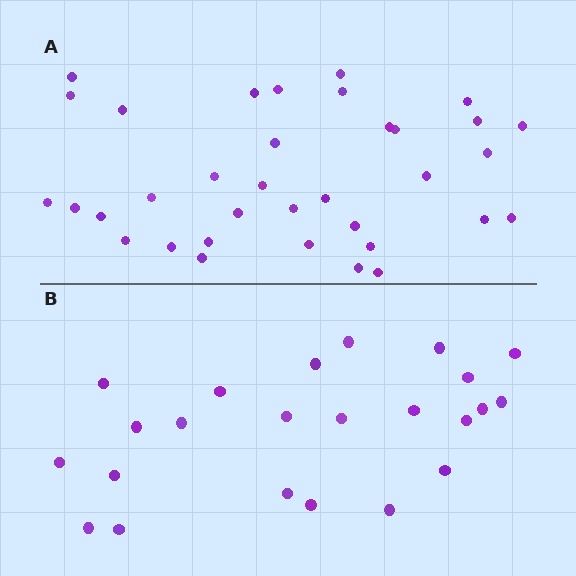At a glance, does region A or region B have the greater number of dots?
Region A (the top region) has more dots.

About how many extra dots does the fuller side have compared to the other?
Region A has roughly 12 or so more dots than region B.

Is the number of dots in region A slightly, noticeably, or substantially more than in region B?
Region A has substantially more. The ratio is roughly 1.5 to 1.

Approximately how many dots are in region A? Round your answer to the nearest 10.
About 40 dots. (The exact count is 35, which rounds to 40.)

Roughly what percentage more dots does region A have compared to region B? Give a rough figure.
About 50% more.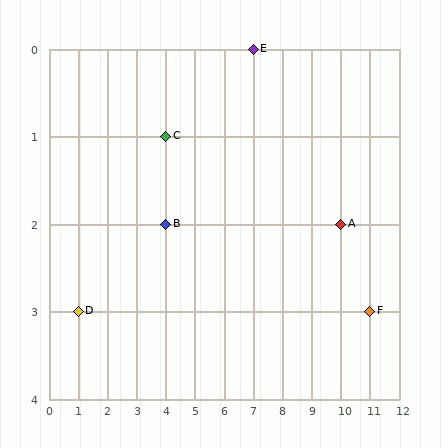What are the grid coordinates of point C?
Point C is at grid coordinates (4, 1).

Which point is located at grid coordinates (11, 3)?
Point F is at (11, 3).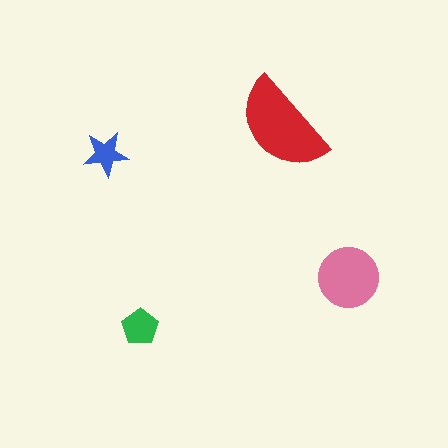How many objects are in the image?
There are 4 objects in the image.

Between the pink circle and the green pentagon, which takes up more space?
The pink circle.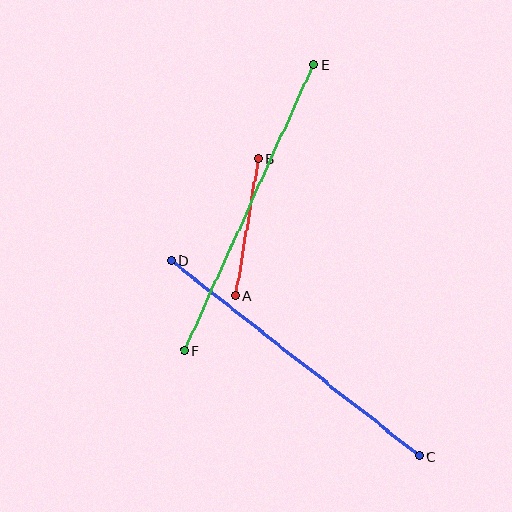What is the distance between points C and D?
The distance is approximately 316 pixels.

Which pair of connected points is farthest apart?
Points C and D are farthest apart.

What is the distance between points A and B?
The distance is approximately 139 pixels.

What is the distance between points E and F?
The distance is approximately 313 pixels.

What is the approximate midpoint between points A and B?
The midpoint is at approximately (247, 227) pixels.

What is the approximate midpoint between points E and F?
The midpoint is at approximately (249, 207) pixels.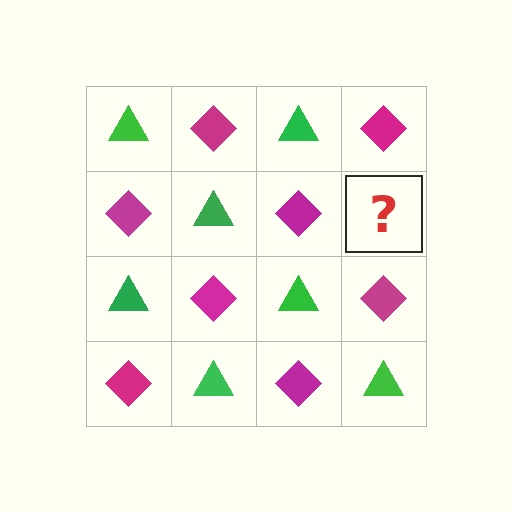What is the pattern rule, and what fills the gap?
The rule is that it alternates green triangle and magenta diamond in a checkerboard pattern. The gap should be filled with a green triangle.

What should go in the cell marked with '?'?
The missing cell should contain a green triangle.